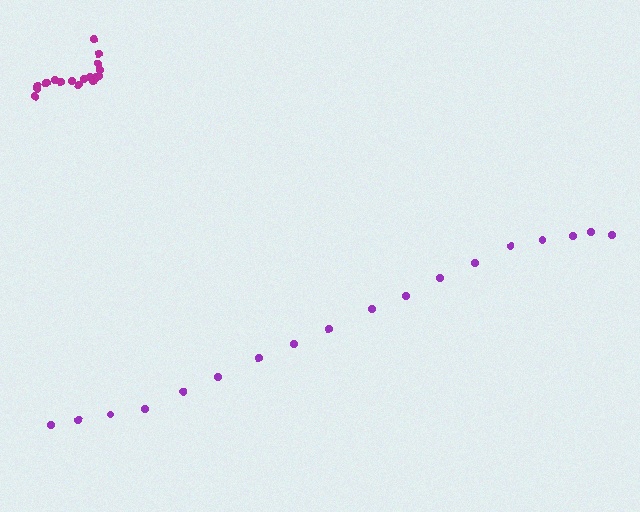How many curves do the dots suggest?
There are 2 distinct paths.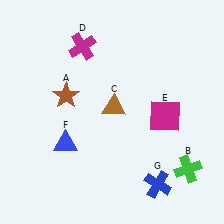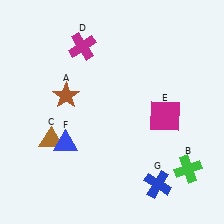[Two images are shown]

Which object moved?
The brown triangle (C) moved left.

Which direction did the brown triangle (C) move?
The brown triangle (C) moved left.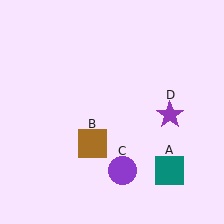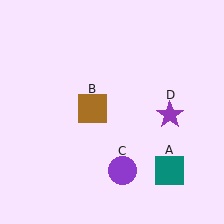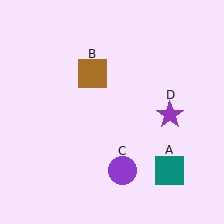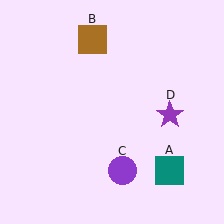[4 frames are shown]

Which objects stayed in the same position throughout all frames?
Teal square (object A) and purple circle (object C) and purple star (object D) remained stationary.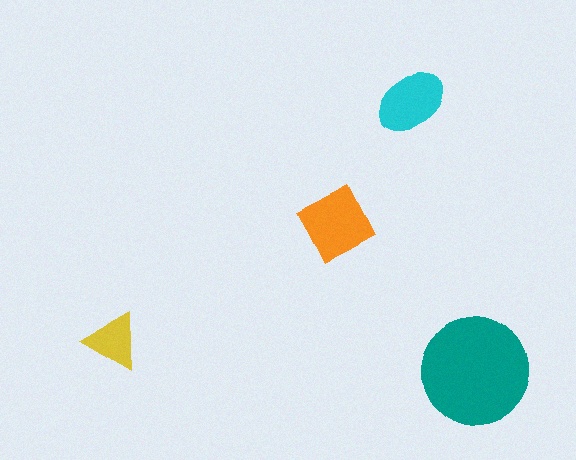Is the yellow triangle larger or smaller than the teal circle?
Smaller.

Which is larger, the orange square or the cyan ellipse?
The orange square.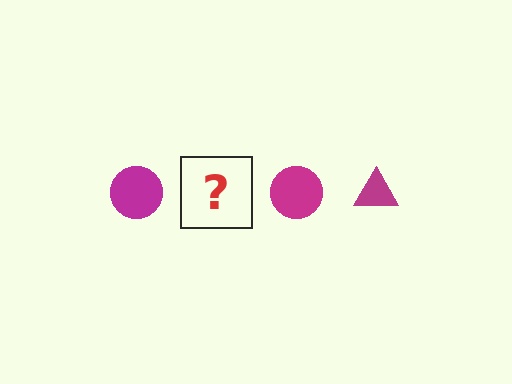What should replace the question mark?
The question mark should be replaced with a magenta triangle.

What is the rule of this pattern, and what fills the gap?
The rule is that the pattern cycles through circle, triangle shapes in magenta. The gap should be filled with a magenta triangle.